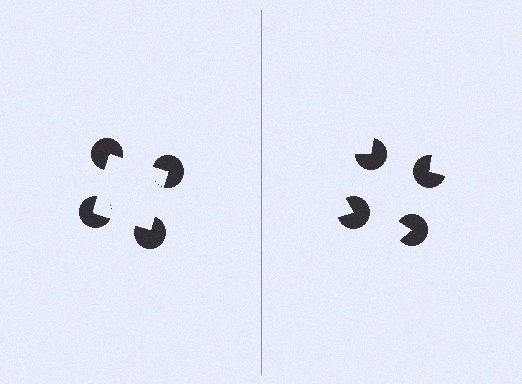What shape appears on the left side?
An illusory square.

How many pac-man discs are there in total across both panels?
8 — 4 on each side.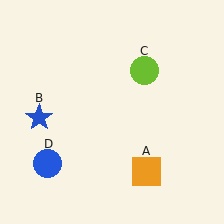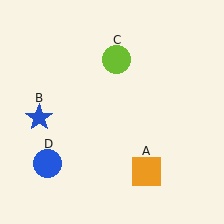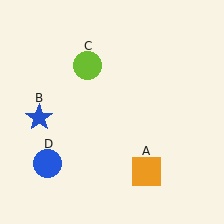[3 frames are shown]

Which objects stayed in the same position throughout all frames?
Orange square (object A) and blue star (object B) and blue circle (object D) remained stationary.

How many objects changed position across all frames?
1 object changed position: lime circle (object C).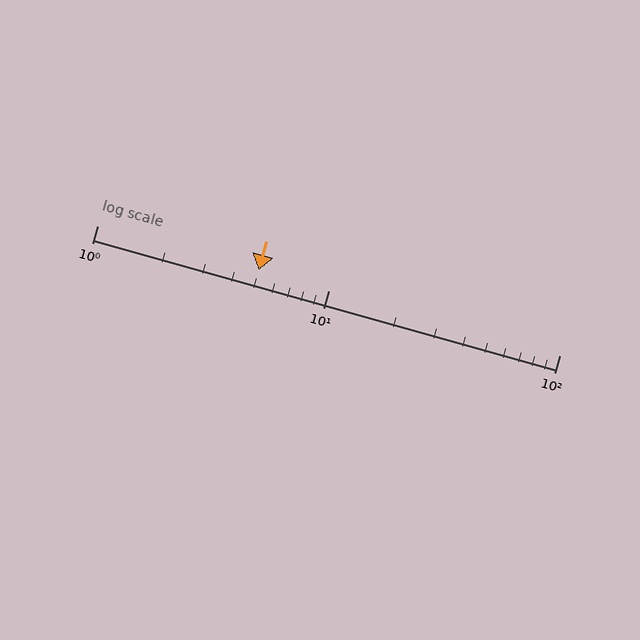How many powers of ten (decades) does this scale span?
The scale spans 2 decades, from 1 to 100.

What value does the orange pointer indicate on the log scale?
The pointer indicates approximately 5.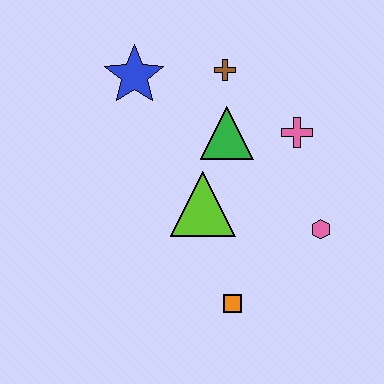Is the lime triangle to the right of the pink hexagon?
No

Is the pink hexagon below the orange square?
No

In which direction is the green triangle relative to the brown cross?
The green triangle is below the brown cross.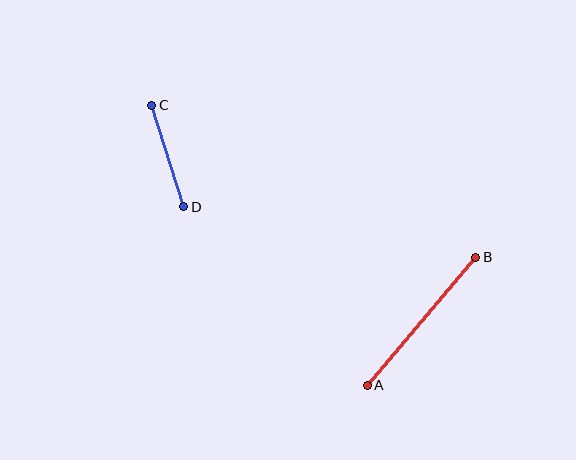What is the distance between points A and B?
The distance is approximately 168 pixels.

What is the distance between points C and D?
The distance is approximately 106 pixels.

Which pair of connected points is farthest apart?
Points A and B are farthest apart.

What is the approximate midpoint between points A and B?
The midpoint is at approximately (422, 321) pixels.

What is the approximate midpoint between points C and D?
The midpoint is at approximately (168, 156) pixels.